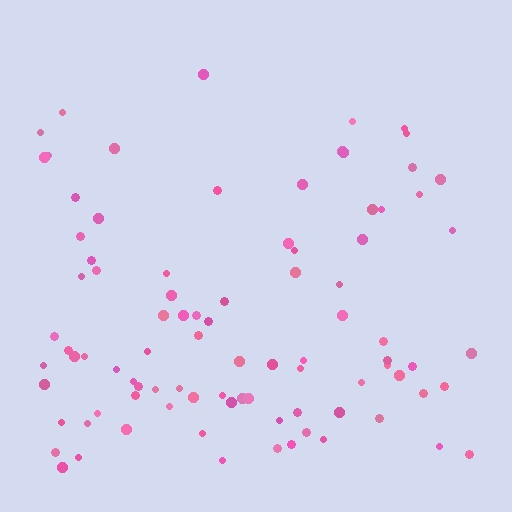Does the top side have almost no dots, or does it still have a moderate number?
Still a moderate number, just noticeably fewer than the bottom.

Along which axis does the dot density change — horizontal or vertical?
Vertical.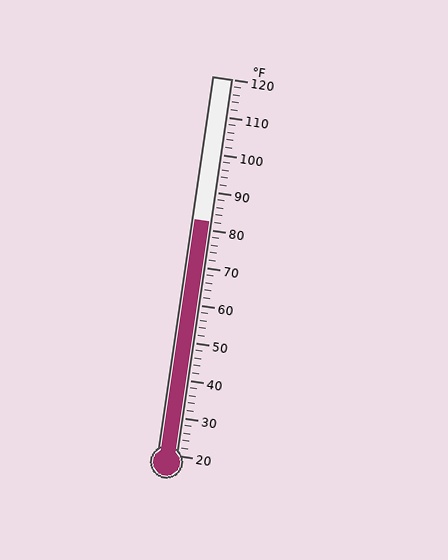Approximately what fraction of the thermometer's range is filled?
The thermometer is filled to approximately 60% of its range.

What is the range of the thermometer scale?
The thermometer scale ranges from 20°F to 120°F.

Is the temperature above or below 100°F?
The temperature is below 100°F.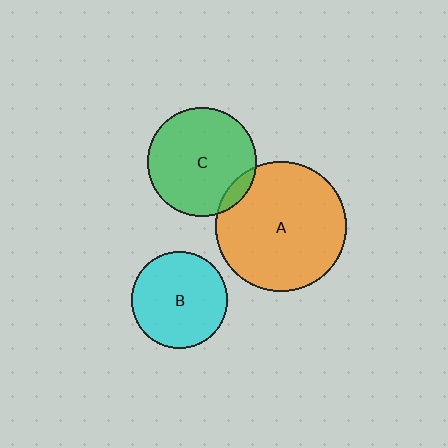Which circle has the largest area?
Circle A (orange).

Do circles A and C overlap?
Yes.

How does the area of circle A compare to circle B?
Approximately 1.8 times.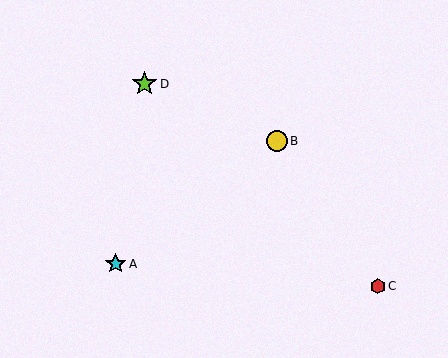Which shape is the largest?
The lime star (labeled D) is the largest.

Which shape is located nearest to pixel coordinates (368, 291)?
The red hexagon (labeled C) at (378, 286) is nearest to that location.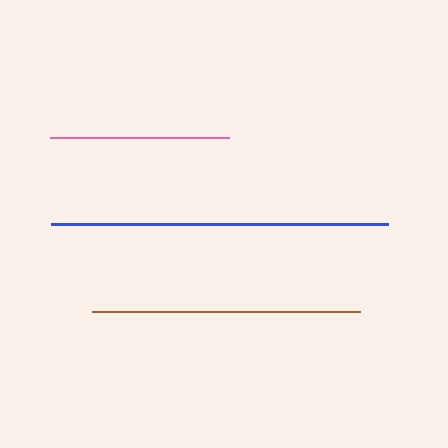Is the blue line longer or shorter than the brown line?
The blue line is longer than the brown line.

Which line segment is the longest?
The blue line is the longest at approximately 337 pixels.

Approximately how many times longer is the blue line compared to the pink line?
The blue line is approximately 1.9 times the length of the pink line.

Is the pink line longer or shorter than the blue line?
The blue line is longer than the pink line.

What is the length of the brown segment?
The brown segment is approximately 268 pixels long.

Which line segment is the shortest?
The pink line is the shortest at approximately 179 pixels.